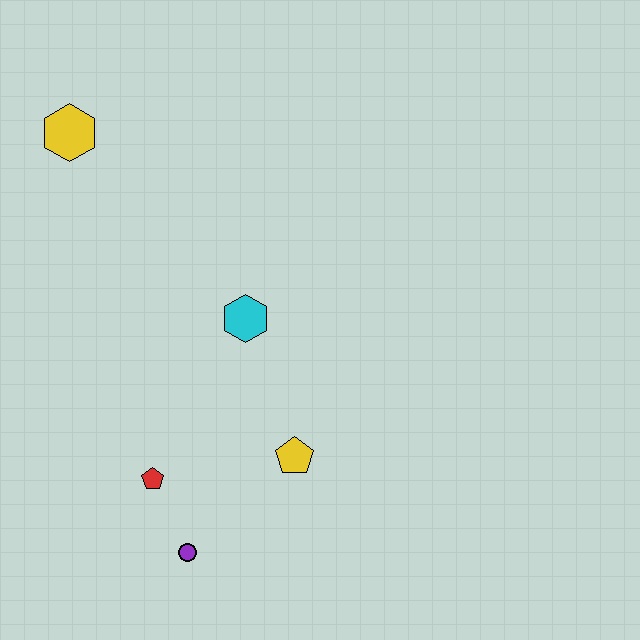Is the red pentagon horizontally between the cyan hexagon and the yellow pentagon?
No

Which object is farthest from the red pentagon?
The yellow hexagon is farthest from the red pentagon.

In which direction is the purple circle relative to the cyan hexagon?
The purple circle is below the cyan hexagon.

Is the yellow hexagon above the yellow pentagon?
Yes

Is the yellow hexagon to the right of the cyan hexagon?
No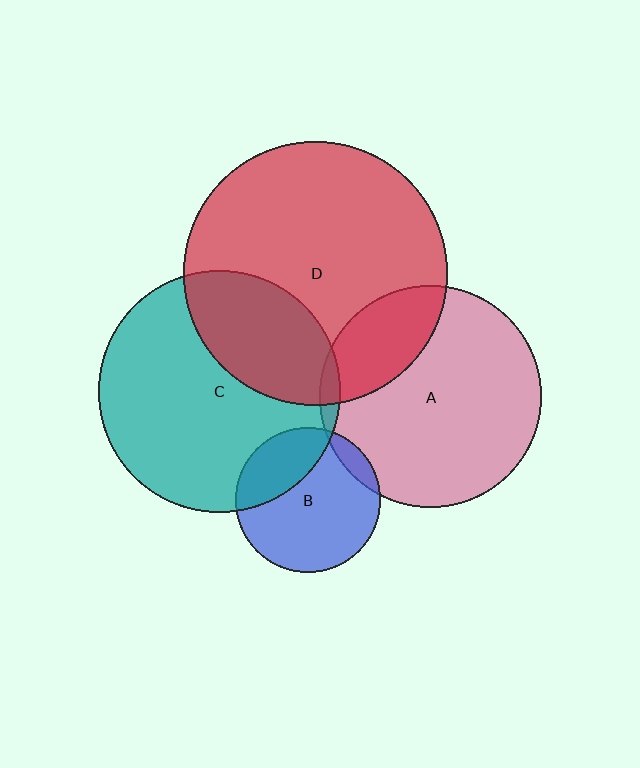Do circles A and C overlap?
Yes.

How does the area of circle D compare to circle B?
Approximately 3.3 times.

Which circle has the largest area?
Circle D (red).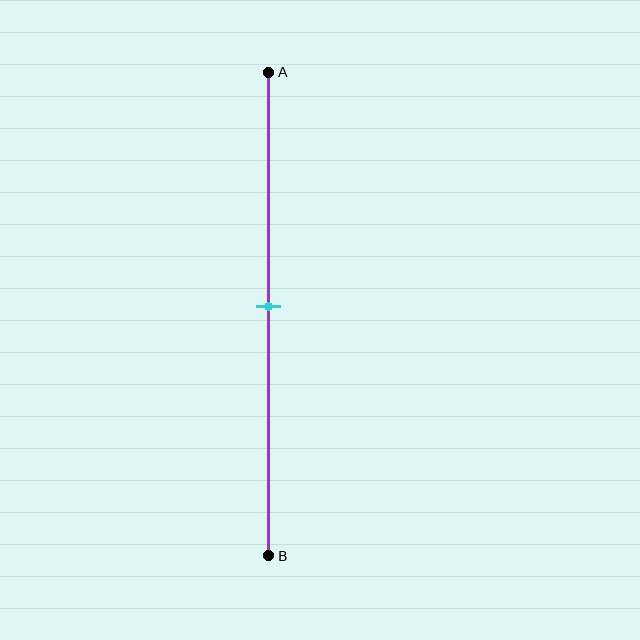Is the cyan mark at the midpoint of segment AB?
Yes, the mark is approximately at the midpoint.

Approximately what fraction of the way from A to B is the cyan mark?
The cyan mark is approximately 50% of the way from A to B.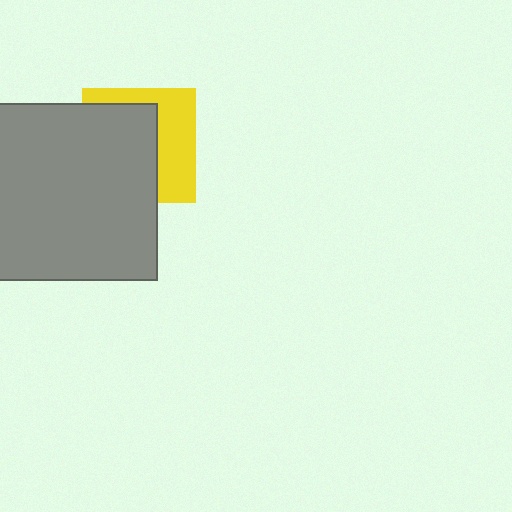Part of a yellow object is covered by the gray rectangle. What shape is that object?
It is a square.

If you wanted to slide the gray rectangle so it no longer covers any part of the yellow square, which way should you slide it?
Slide it left — that is the most direct way to separate the two shapes.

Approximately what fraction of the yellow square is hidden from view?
Roughly 57% of the yellow square is hidden behind the gray rectangle.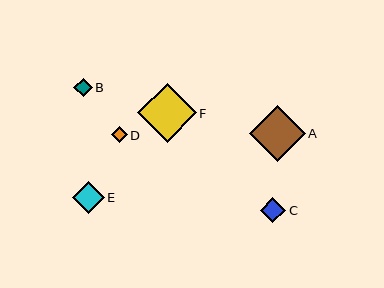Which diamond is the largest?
Diamond F is the largest with a size of approximately 58 pixels.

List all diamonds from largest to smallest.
From largest to smallest: F, A, E, C, B, D.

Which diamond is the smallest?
Diamond D is the smallest with a size of approximately 16 pixels.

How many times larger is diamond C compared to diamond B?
Diamond C is approximately 1.4 times the size of diamond B.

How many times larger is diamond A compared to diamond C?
Diamond A is approximately 2.2 times the size of diamond C.